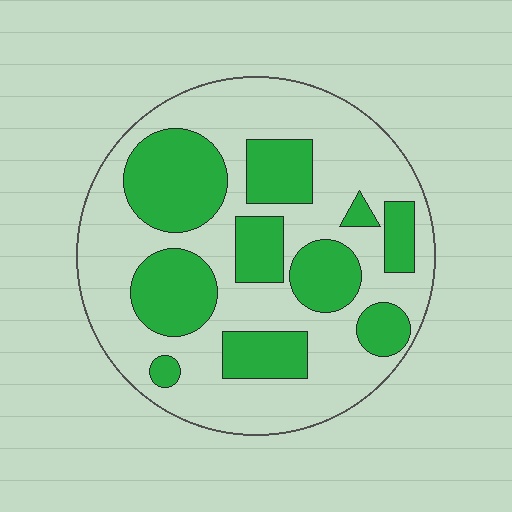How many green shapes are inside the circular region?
10.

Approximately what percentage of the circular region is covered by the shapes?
Approximately 35%.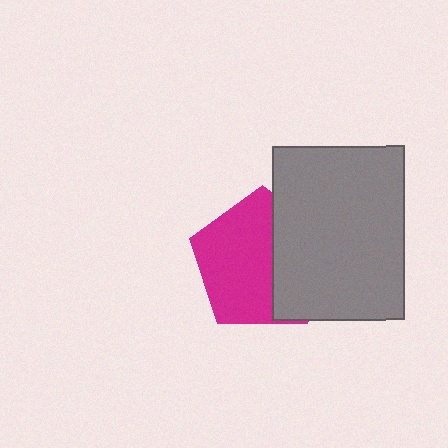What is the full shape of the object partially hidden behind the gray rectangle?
The partially hidden object is a magenta pentagon.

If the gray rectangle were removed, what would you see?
You would see the complete magenta pentagon.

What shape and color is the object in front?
The object in front is a gray rectangle.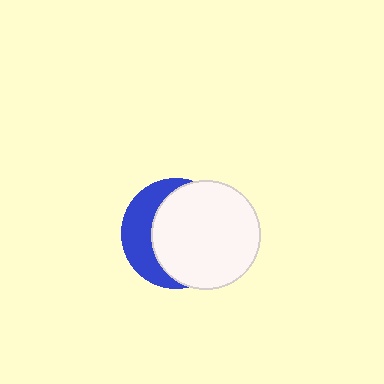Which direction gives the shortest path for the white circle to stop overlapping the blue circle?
Moving right gives the shortest separation.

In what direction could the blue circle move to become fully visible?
The blue circle could move left. That would shift it out from behind the white circle entirely.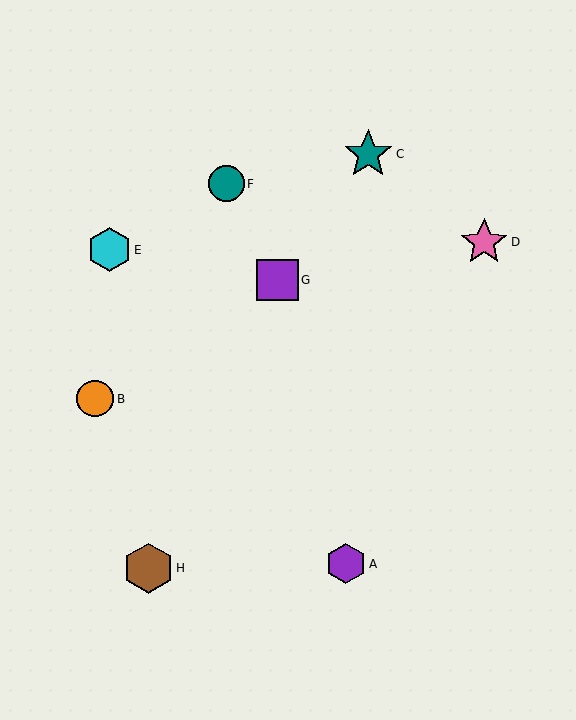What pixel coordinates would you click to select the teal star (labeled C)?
Click at (368, 154) to select the teal star C.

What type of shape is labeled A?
Shape A is a purple hexagon.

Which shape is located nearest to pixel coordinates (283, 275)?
The purple square (labeled G) at (278, 280) is nearest to that location.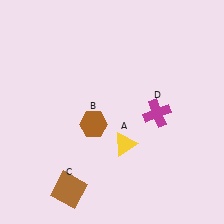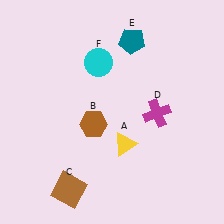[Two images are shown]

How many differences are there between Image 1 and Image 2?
There are 2 differences between the two images.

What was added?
A teal pentagon (E), a cyan circle (F) were added in Image 2.